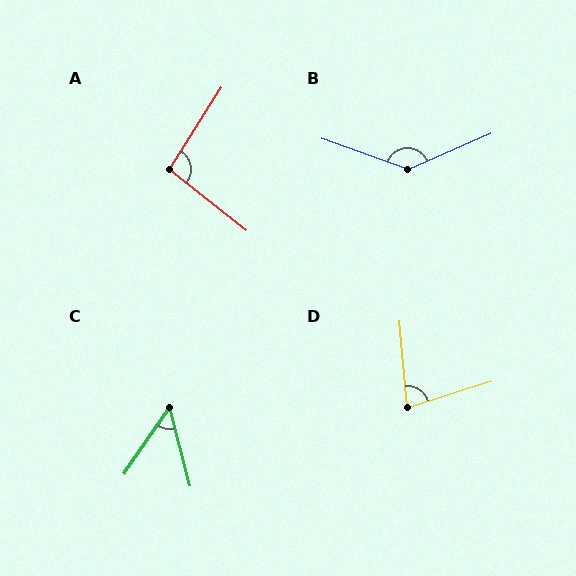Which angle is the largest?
B, at approximately 137 degrees.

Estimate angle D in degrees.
Approximately 77 degrees.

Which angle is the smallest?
C, at approximately 48 degrees.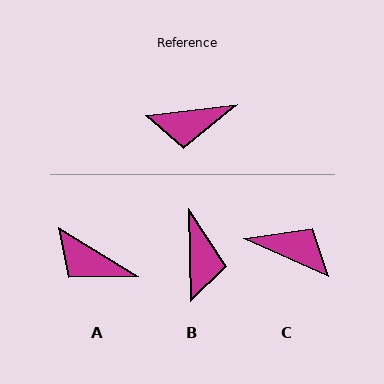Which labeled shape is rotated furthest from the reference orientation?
C, about 149 degrees away.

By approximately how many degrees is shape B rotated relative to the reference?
Approximately 84 degrees counter-clockwise.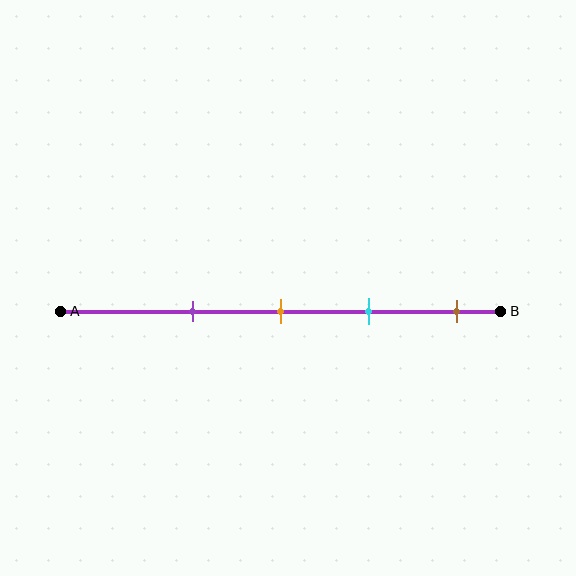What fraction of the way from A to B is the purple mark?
The purple mark is approximately 30% (0.3) of the way from A to B.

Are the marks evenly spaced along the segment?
Yes, the marks are approximately evenly spaced.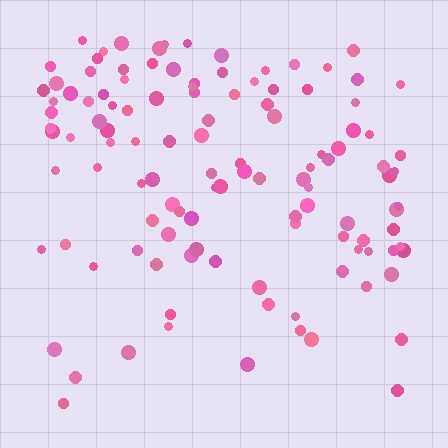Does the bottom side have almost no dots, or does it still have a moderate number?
Still a moderate number, just noticeably fewer than the top.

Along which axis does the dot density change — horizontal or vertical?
Vertical.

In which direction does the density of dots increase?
From bottom to top, with the top side densest.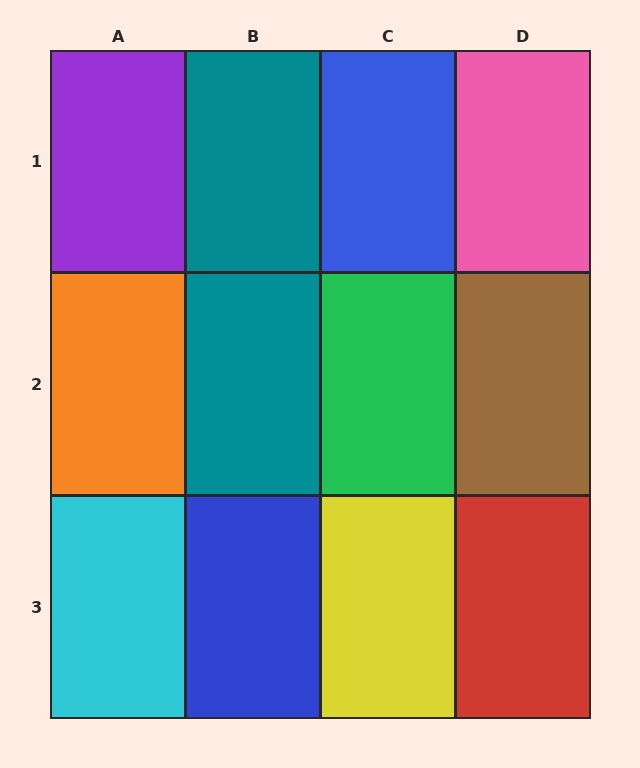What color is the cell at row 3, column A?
Cyan.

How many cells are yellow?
1 cell is yellow.